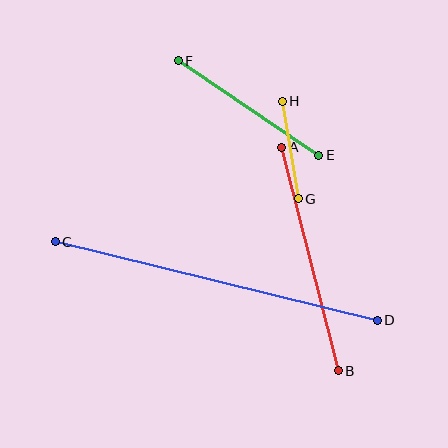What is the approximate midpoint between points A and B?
The midpoint is at approximately (310, 259) pixels.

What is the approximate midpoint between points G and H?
The midpoint is at approximately (290, 150) pixels.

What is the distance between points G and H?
The distance is approximately 99 pixels.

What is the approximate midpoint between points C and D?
The midpoint is at approximately (216, 281) pixels.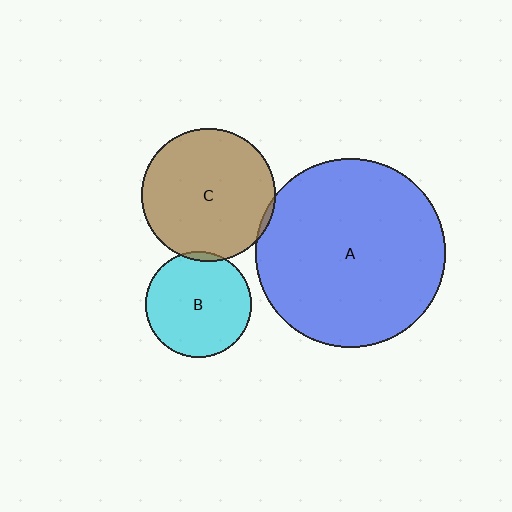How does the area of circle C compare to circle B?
Approximately 1.6 times.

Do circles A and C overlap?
Yes.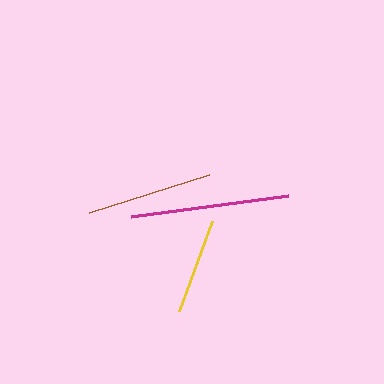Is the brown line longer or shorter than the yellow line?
The brown line is longer than the yellow line.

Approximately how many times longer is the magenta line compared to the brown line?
The magenta line is approximately 1.3 times the length of the brown line.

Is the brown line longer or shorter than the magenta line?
The magenta line is longer than the brown line.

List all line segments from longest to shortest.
From longest to shortest: magenta, brown, yellow.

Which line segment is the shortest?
The yellow line is the shortest at approximately 96 pixels.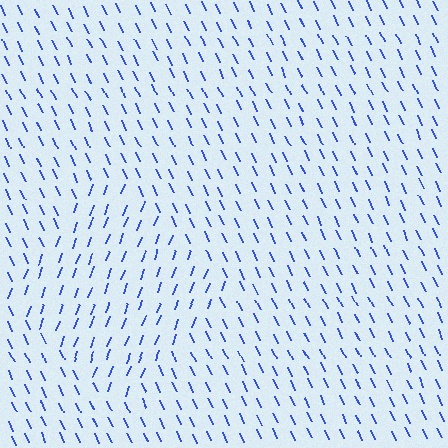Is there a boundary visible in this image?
Yes, there is a texture boundary formed by a change in line orientation.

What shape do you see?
I see a diamond.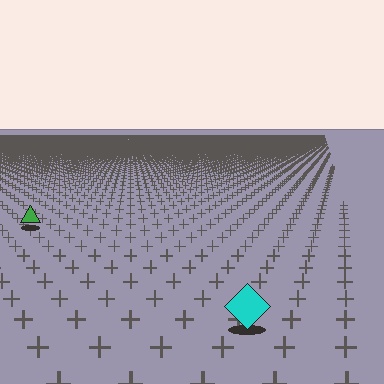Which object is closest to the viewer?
The cyan diamond is closest. The texture marks near it are larger and more spread out.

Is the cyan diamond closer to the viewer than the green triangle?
Yes. The cyan diamond is closer — you can tell from the texture gradient: the ground texture is coarser near it.